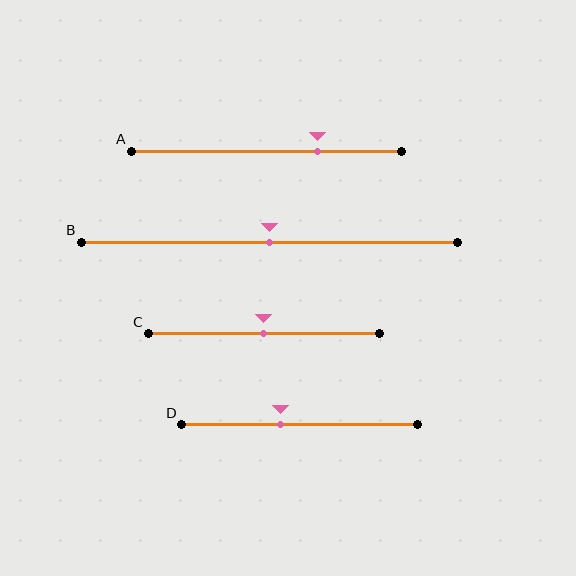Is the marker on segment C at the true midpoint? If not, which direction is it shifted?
Yes, the marker on segment C is at the true midpoint.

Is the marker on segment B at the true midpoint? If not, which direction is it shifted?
Yes, the marker on segment B is at the true midpoint.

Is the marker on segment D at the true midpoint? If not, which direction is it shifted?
No, the marker on segment D is shifted to the left by about 8% of the segment length.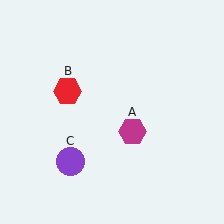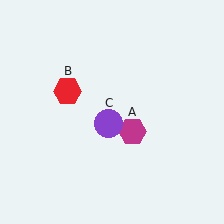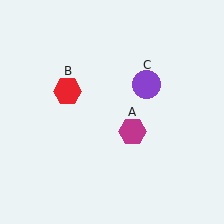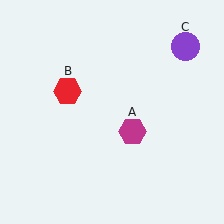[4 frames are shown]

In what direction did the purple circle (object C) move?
The purple circle (object C) moved up and to the right.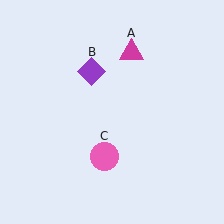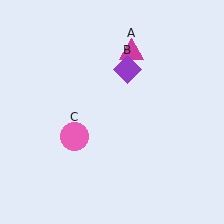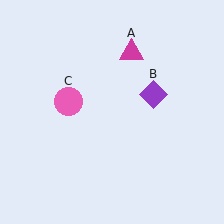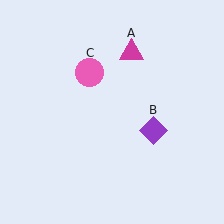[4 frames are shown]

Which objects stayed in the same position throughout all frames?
Magenta triangle (object A) remained stationary.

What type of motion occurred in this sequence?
The purple diamond (object B), pink circle (object C) rotated clockwise around the center of the scene.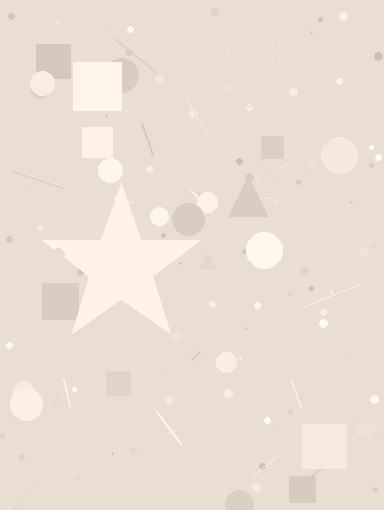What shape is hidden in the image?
A star is hidden in the image.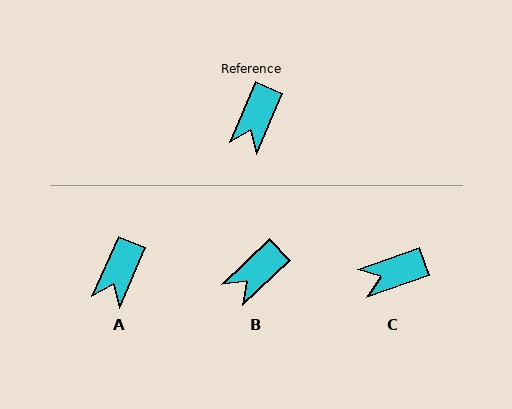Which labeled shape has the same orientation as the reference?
A.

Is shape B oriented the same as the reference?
No, it is off by about 23 degrees.